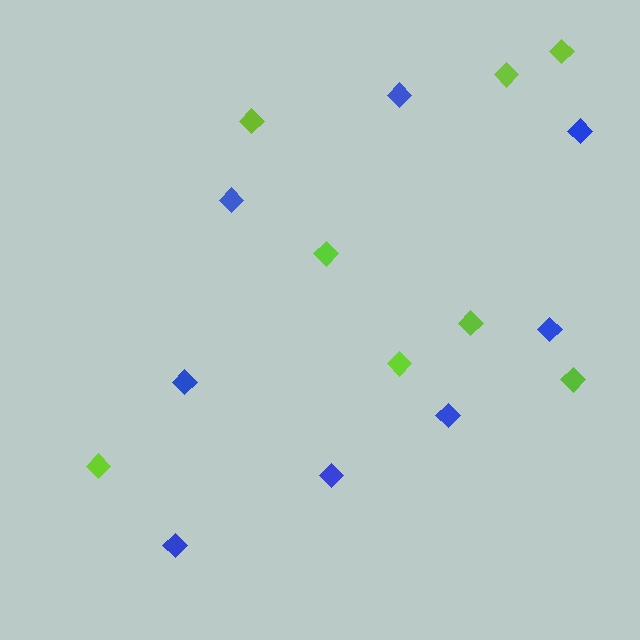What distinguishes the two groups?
There are 2 groups: one group of blue diamonds (8) and one group of lime diamonds (8).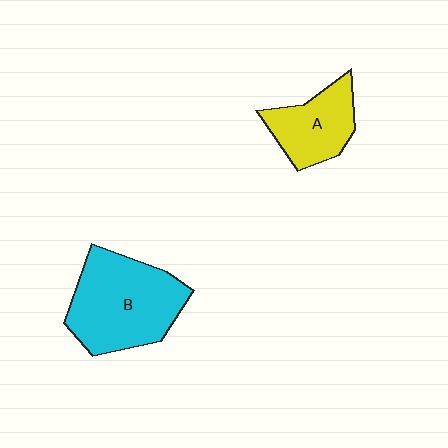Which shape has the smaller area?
Shape A (yellow).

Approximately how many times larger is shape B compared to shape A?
Approximately 1.7 times.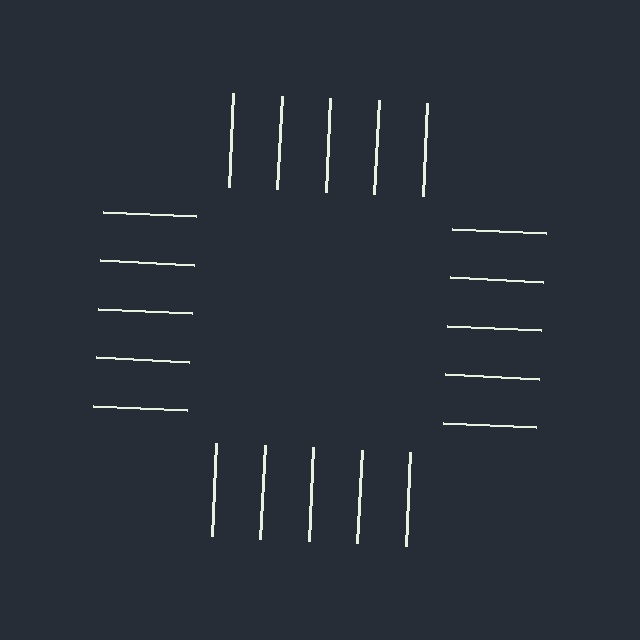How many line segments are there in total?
20 — 5 along each of the 4 edges.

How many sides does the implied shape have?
4 sides — the line-ends trace a square.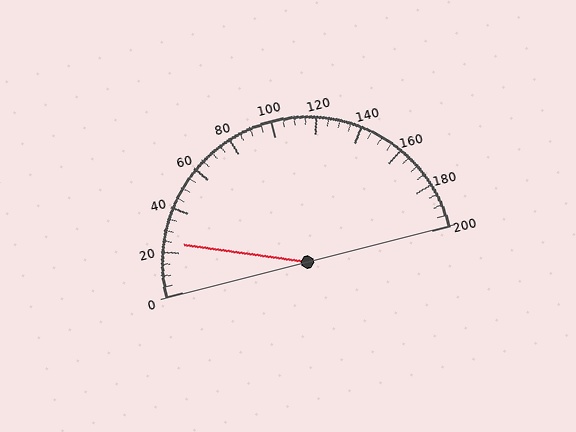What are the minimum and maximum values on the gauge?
The gauge ranges from 0 to 200.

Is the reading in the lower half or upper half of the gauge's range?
The reading is in the lower half of the range (0 to 200).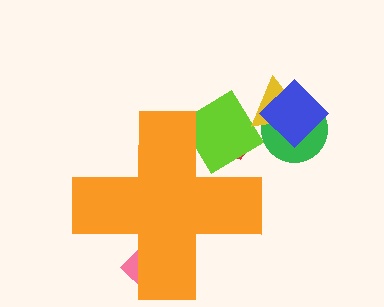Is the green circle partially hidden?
No, the green circle is fully visible.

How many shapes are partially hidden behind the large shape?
3 shapes are partially hidden.